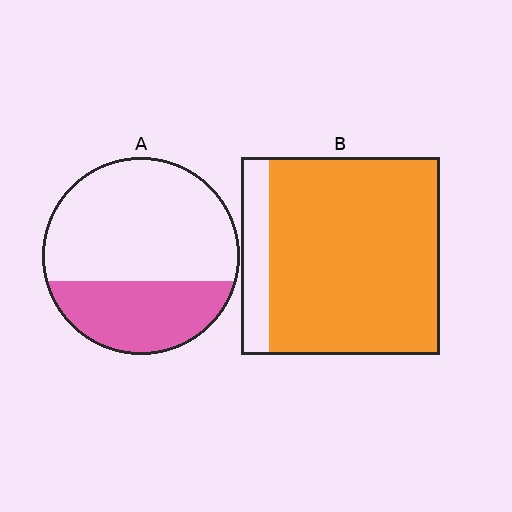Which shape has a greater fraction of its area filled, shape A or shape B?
Shape B.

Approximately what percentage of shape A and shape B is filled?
A is approximately 35% and B is approximately 85%.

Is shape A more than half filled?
No.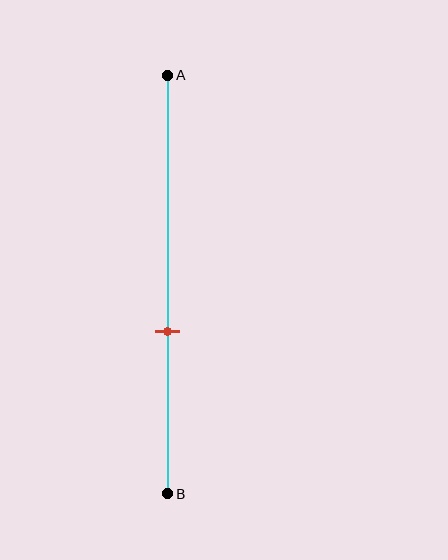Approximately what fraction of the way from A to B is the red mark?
The red mark is approximately 60% of the way from A to B.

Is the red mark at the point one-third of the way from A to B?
No, the mark is at about 60% from A, not at the 33% one-third point.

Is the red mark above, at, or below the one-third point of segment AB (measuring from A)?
The red mark is below the one-third point of segment AB.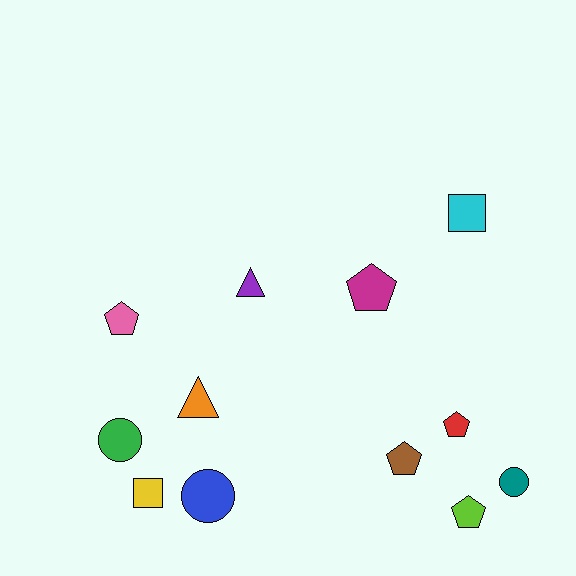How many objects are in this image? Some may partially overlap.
There are 12 objects.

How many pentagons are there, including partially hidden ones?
There are 5 pentagons.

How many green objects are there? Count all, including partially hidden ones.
There is 1 green object.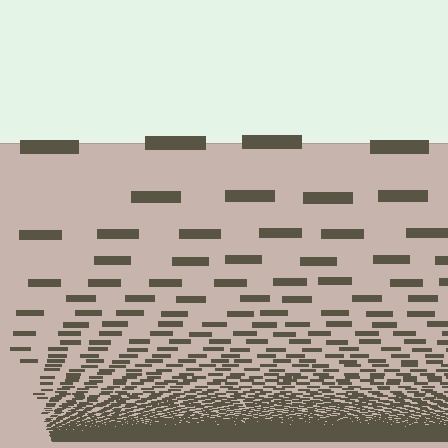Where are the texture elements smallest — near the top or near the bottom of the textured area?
Near the bottom.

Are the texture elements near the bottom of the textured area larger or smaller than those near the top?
Smaller. The gradient is inverted — elements near the bottom are smaller and denser.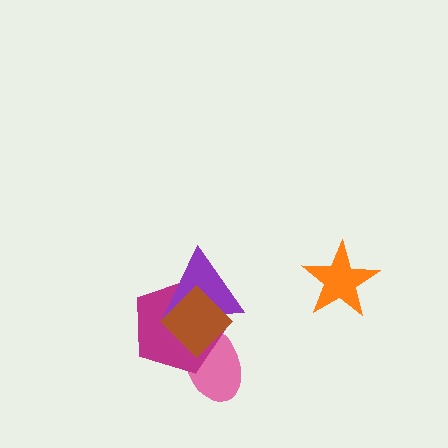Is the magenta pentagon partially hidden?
Yes, it is partially covered by another shape.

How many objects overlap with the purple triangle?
3 objects overlap with the purple triangle.